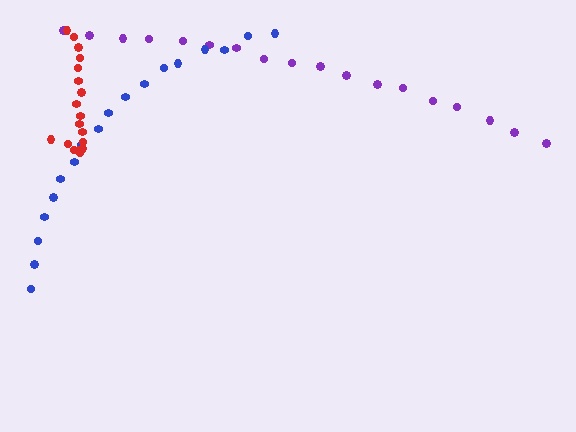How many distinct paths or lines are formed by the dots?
There are 3 distinct paths.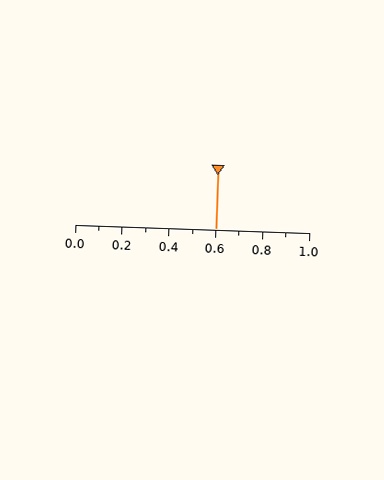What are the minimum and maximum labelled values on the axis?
The axis runs from 0.0 to 1.0.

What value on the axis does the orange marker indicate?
The marker indicates approximately 0.6.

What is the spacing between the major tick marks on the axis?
The major ticks are spaced 0.2 apart.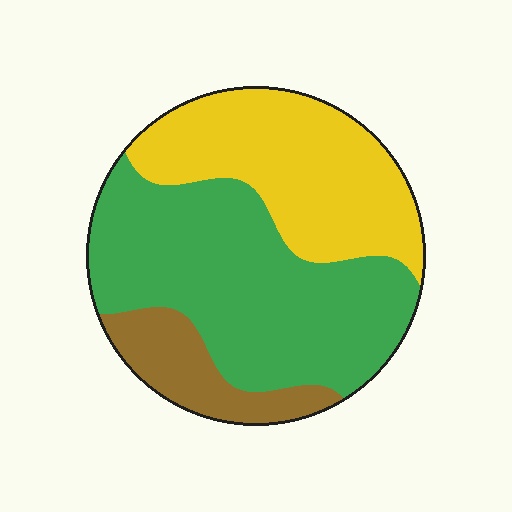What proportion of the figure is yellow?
Yellow takes up about one third (1/3) of the figure.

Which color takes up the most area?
Green, at roughly 50%.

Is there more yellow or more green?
Green.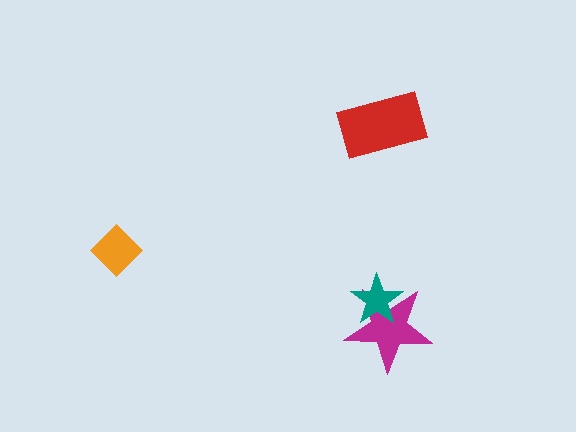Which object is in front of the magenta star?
The teal star is in front of the magenta star.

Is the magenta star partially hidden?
Yes, it is partially covered by another shape.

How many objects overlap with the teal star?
1 object overlaps with the teal star.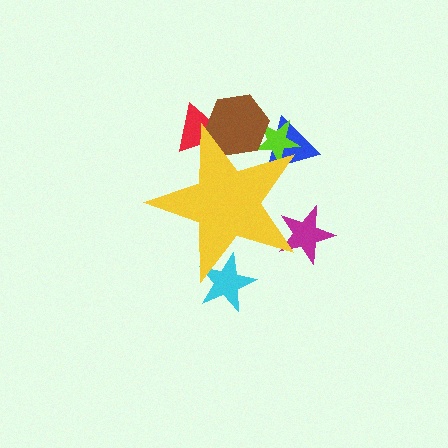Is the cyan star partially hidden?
Yes, the cyan star is partially hidden behind the yellow star.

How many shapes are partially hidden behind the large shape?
6 shapes are partially hidden.